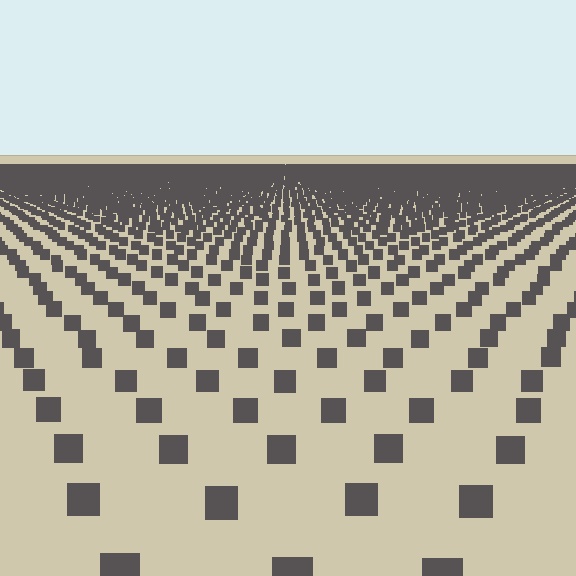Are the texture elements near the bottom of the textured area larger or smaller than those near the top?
Larger. Near the bottom, elements are closer to the viewer and appear at a bigger on-screen size.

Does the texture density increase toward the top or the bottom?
Density increases toward the top.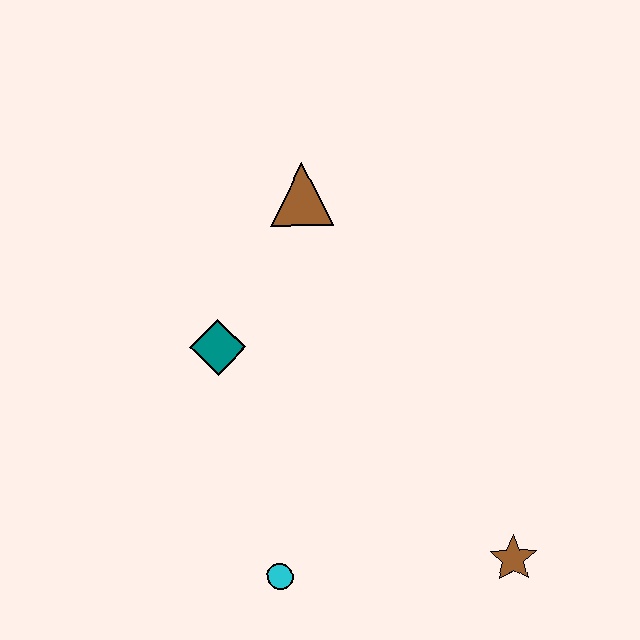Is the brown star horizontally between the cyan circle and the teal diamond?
No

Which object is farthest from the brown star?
The brown triangle is farthest from the brown star.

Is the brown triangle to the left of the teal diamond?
No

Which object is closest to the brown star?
The cyan circle is closest to the brown star.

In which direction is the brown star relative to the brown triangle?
The brown star is below the brown triangle.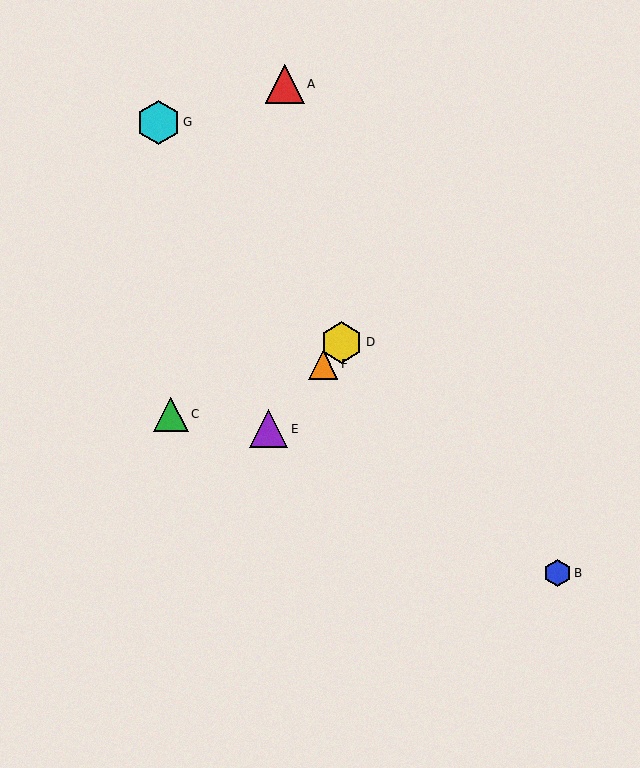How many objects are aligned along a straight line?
3 objects (D, E, F) are aligned along a straight line.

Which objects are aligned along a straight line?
Objects D, E, F are aligned along a straight line.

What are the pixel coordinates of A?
Object A is at (285, 84).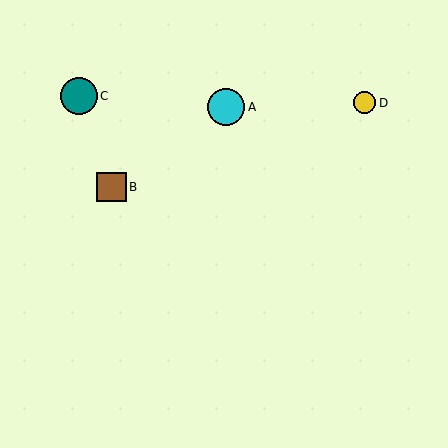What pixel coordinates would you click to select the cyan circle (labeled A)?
Click at (226, 107) to select the cyan circle A.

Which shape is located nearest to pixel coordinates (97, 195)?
The brown square (labeled B) at (111, 187) is nearest to that location.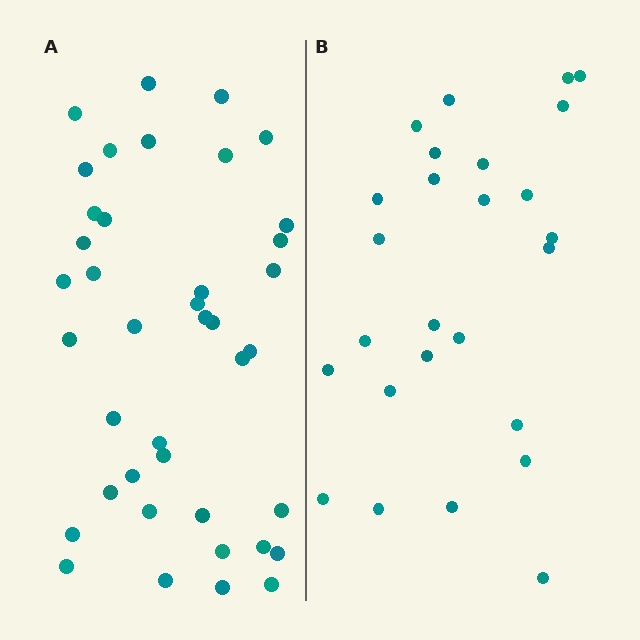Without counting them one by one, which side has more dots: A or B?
Region A (the left region) has more dots.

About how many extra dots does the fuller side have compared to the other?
Region A has approximately 15 more dots than region B.